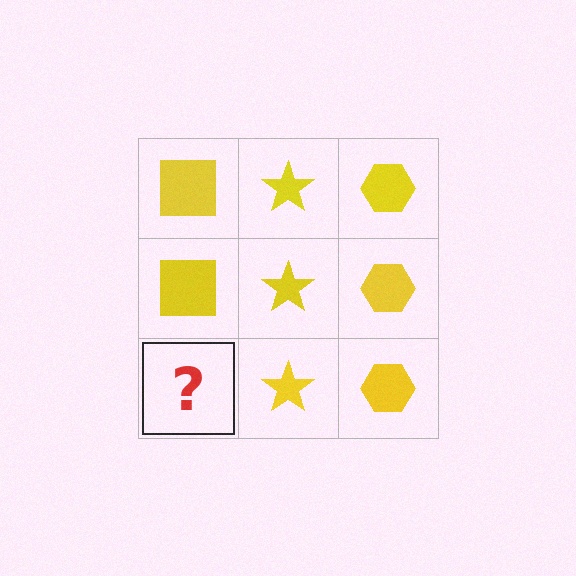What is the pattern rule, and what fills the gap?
The rule is that each column has a consistent shape. The gap should be filled with a yellow square.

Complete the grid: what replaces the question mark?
The question mark should be replaced with a yellow square.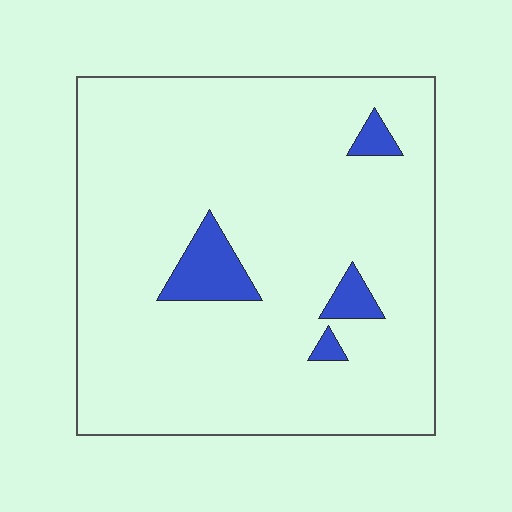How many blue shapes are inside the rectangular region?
4.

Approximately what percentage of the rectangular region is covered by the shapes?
Approximately 5%.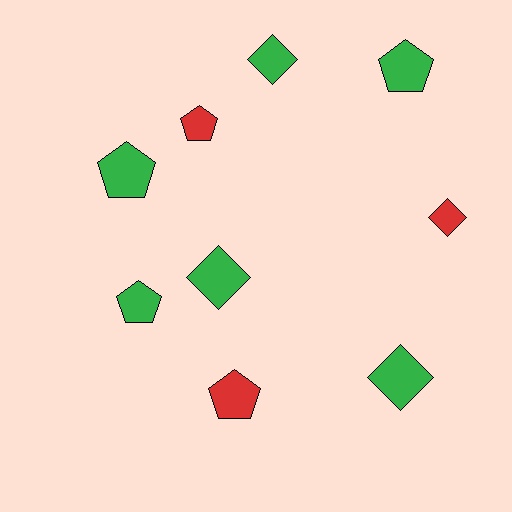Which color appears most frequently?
Green, with 6 objects.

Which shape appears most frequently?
Pentagon, with 5 objects.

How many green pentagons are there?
There are 3 green pentagons.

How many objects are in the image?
There are 9 objects.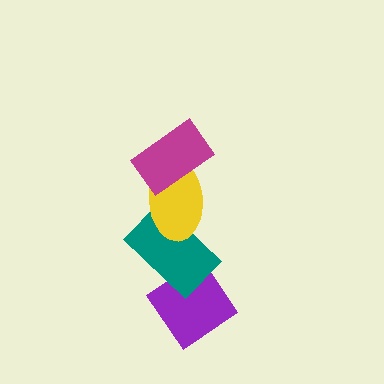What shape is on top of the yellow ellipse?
The magenta rectangle is on top of the yellow ellipse.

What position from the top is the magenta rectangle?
The magenta rectangle is 1st from the top.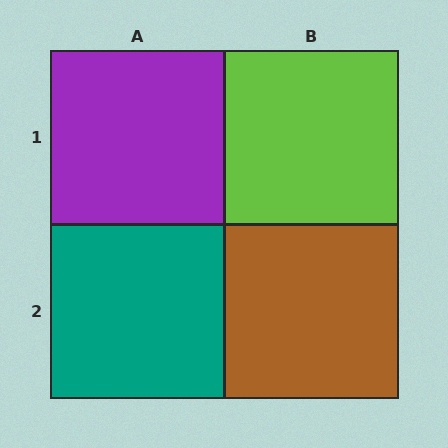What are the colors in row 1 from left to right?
Purple, lime.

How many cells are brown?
1 cell is brown.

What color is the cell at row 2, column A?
Teal.